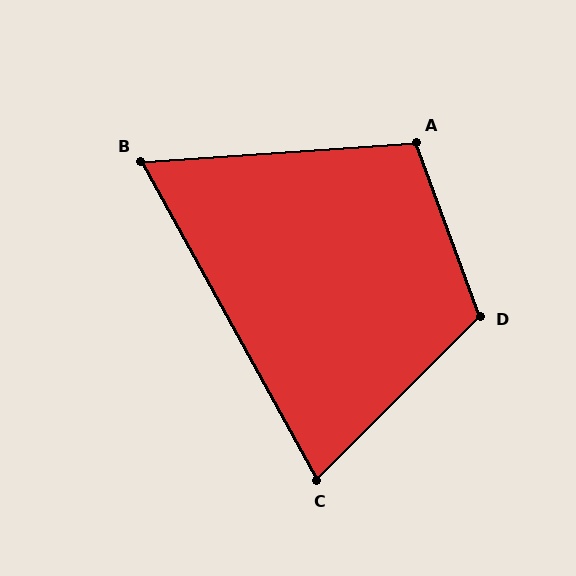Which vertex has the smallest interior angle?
B, at approximately 65 degrees.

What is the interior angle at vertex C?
Approximately 74 degrees (acute).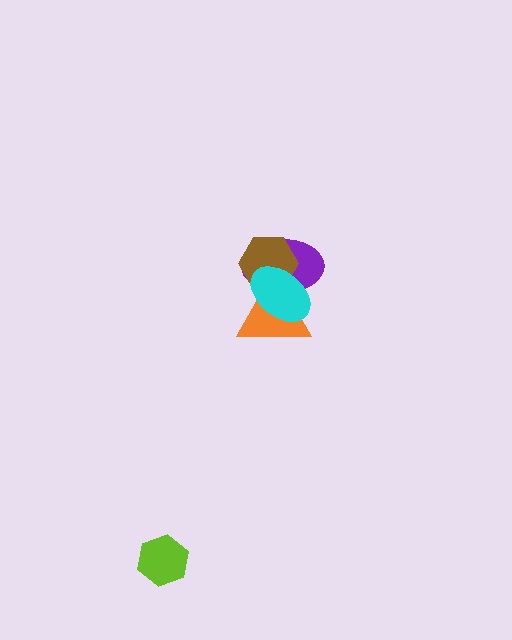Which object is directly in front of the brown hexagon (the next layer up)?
The orange triangle is directly in front of the brown hexagon.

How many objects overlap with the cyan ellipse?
3 objects overlap with the cyan ellipse.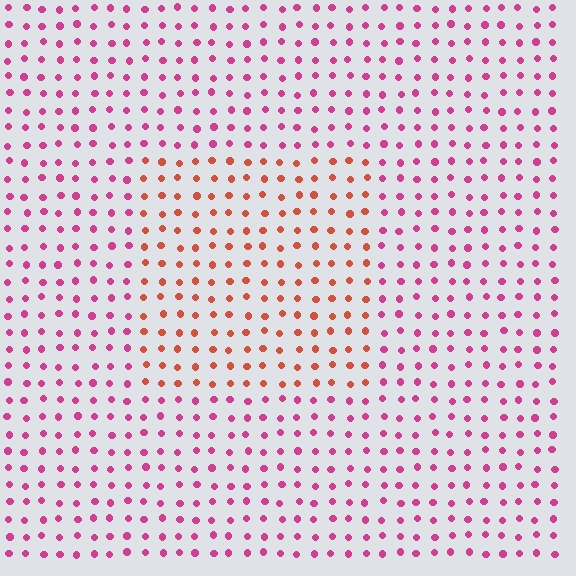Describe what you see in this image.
The image is filled with small magenta elements in a uniform arrangement. A rectangle-shaped region is visible where the elements are tinted to a slightly different hue, forming a subtle color boundary.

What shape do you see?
I see a rectangle.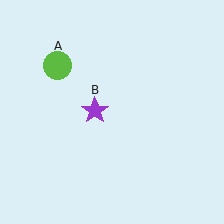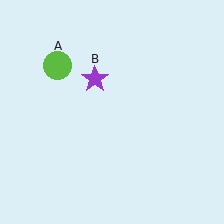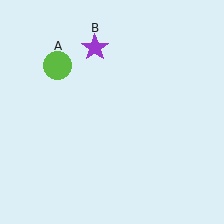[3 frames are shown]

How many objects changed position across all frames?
1 object changed position: purple star (object B).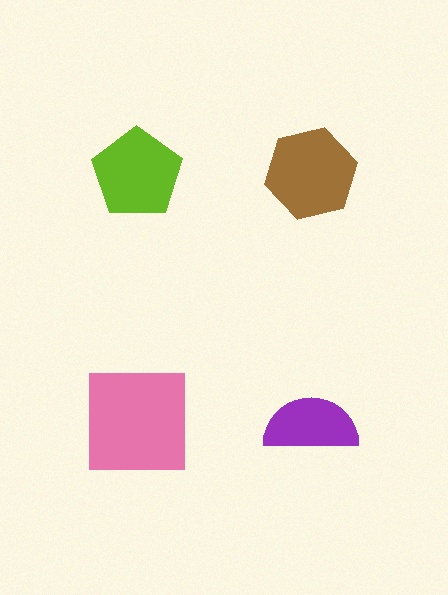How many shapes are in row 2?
2 shapes.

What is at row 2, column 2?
A purple semicircle.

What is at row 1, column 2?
A brown hexagon.